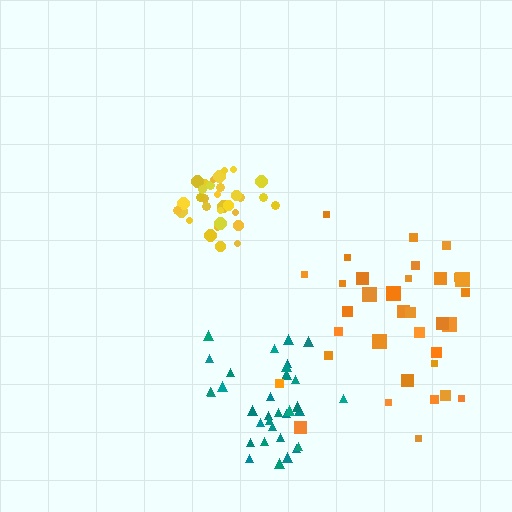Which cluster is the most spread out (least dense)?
Orange.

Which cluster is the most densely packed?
Yellow.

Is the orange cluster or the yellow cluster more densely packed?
Yellow.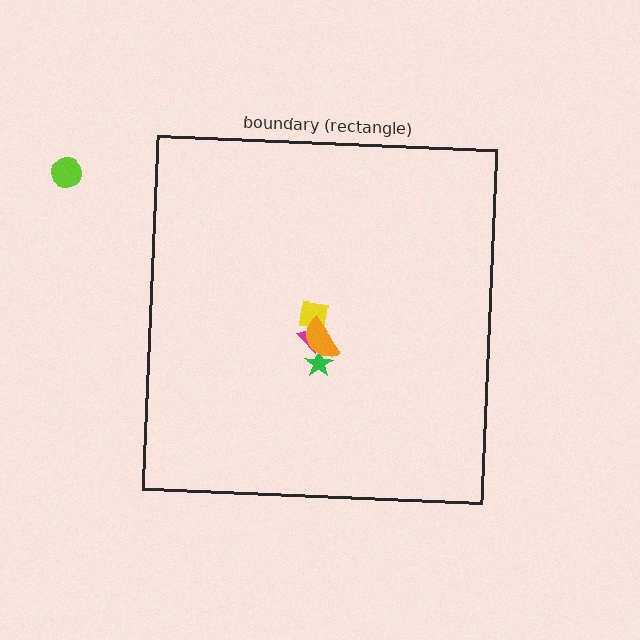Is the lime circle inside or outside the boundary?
Outside.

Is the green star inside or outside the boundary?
Inside.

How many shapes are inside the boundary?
4 inside, 1 outside.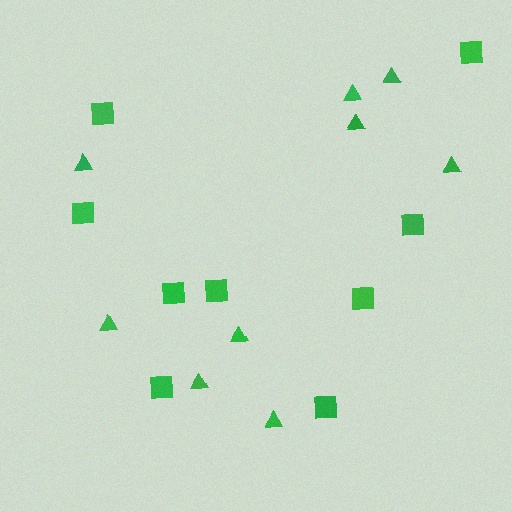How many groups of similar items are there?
There are 2 groups: one group of triangles (9) and one group of squares (9).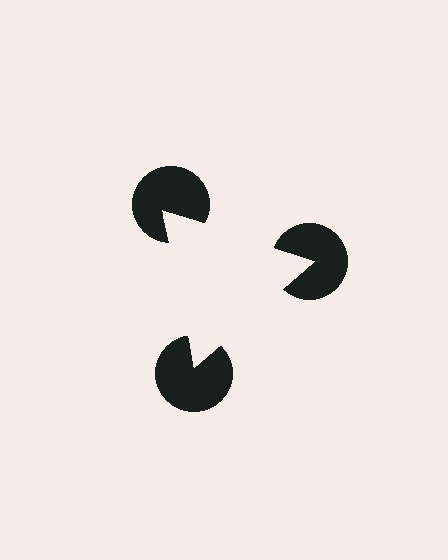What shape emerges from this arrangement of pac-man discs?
An illusory triangle — its edges are inferred from the aligned wedge cuts in the pac-man discs, not physically drawn.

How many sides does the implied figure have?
3 sides.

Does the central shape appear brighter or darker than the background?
It typically appears slightly brighter than the background, even though no actual brightness change is drawn.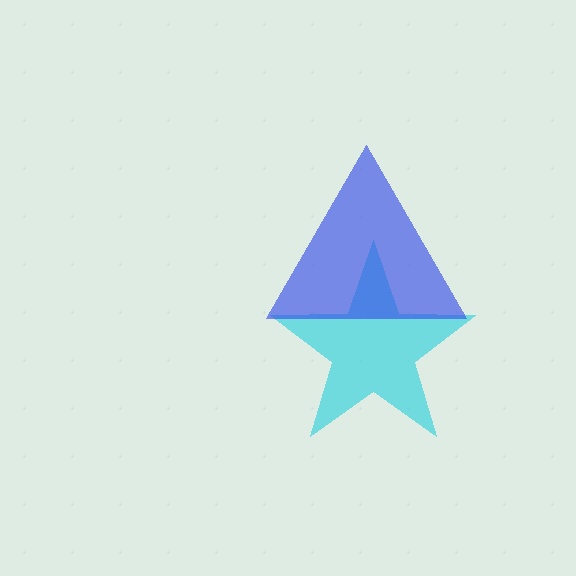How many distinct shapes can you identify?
There are 2 distinct shapes: a cyan star, a blue triangle.